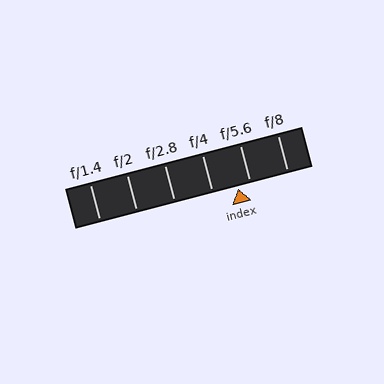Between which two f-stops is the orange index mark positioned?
The index mark is between f/4 and f/5.6.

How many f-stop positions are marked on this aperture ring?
There are 6 f-stop positions marked.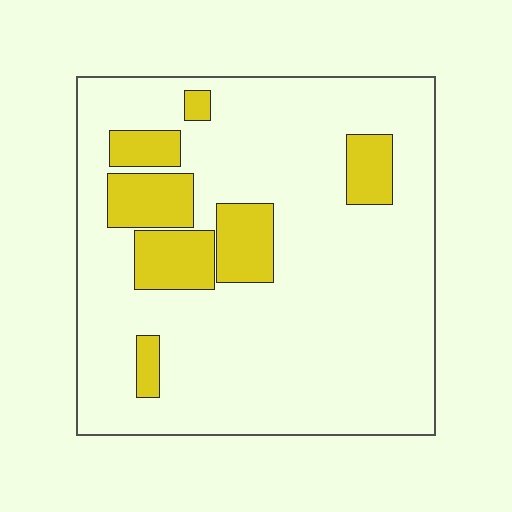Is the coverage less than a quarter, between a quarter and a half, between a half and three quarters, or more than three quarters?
Less than a quarter.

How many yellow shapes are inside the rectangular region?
7.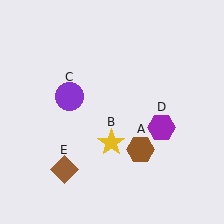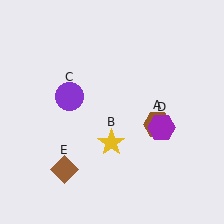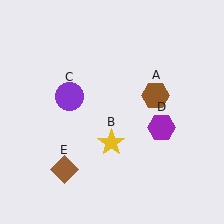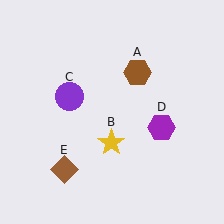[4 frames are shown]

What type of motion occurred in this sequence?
The brown hexagon (object A) rotated counterclockwise around the center of the scene.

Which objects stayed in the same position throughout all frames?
Yellow star (object B) and purple circle (object C) and purple hexagon (object D) and brown diamond (object E) remained stationary.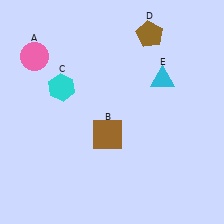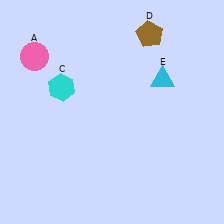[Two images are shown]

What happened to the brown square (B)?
The brown square (B) was removed in Image 2. It was in the bottom-left area of Image 1.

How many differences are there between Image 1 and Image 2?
There is 1 difference between the two images.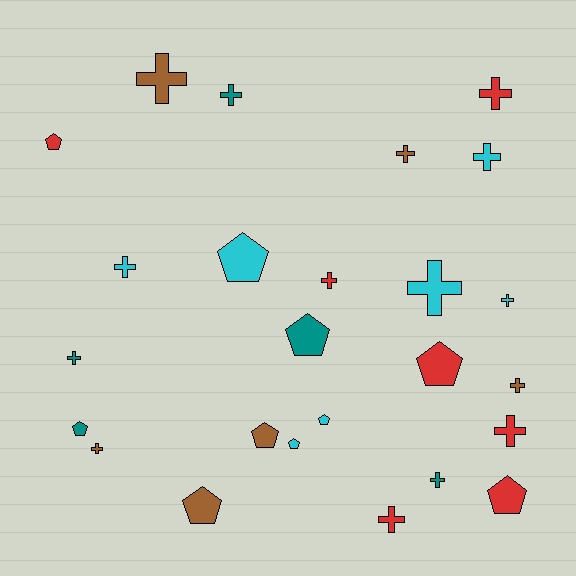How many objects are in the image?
There are 25 objects.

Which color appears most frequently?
Red, with 7 objects.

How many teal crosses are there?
There are 3 teal crosses.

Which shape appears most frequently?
Cross, with 15 objects.